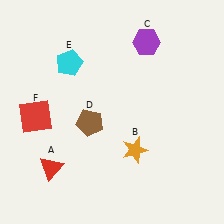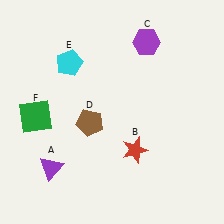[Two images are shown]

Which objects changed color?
A changed from red to purple. B changed from orange to red. F changed from red to green.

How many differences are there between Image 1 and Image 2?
There are 3 differences between the two images.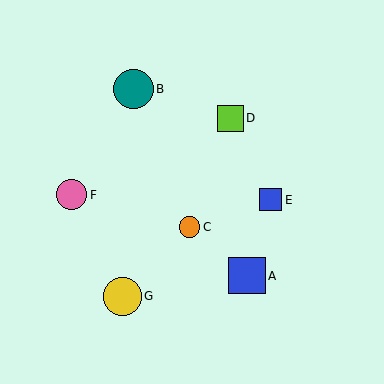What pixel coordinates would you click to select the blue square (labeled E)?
Click at (270, 200) to select the blue square E.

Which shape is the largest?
The teal circle (labeled B) is the largest.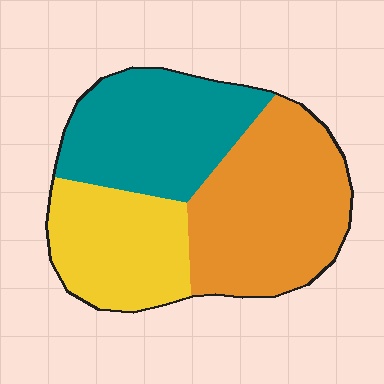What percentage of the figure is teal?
Teal covers roughly 35% of the figure.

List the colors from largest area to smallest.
From largest to smallest: orange, teal, yellow.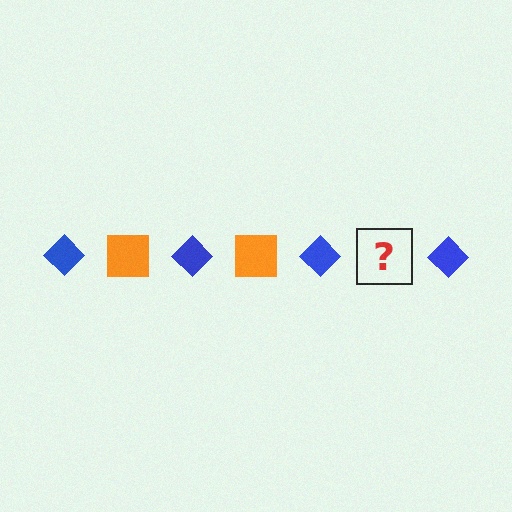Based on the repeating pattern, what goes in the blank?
The blank should be an orange square.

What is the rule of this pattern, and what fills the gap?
The rule is that the pattern alternates between blue diamond and orange square. The gap should be filled with an orange square.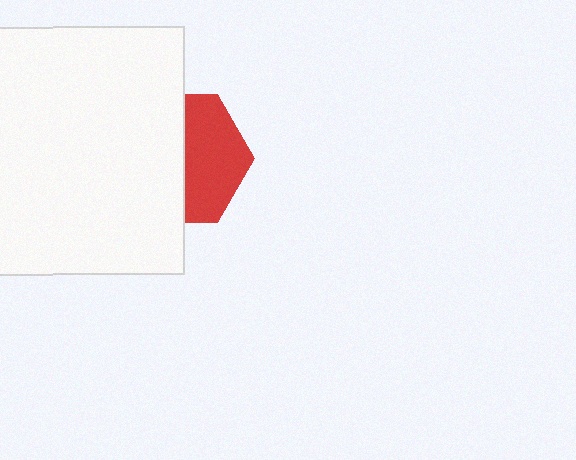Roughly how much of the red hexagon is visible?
About half of it is visible (roughly 45%).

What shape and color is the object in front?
The object in front is a white square.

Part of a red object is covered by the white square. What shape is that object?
It is a hexagon.